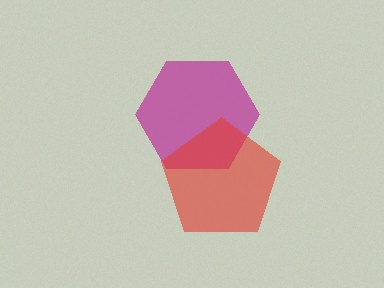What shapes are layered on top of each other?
The layered shapes are: a magenta hexagon, a red pentagon.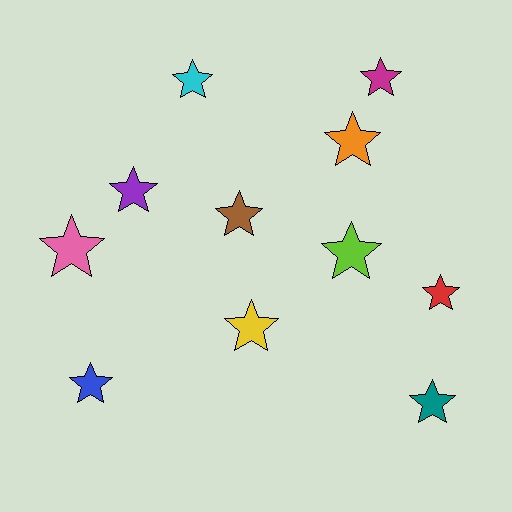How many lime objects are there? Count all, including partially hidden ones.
There is 1 lime object.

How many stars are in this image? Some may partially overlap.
There are 11 stars.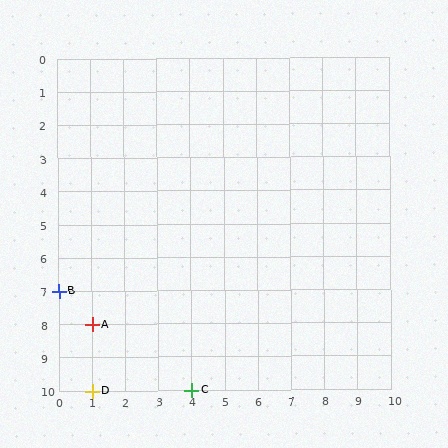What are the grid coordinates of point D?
Point D is at grid coordinates (1, 10).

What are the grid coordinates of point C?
Point C is at grid coordinates (4, 10).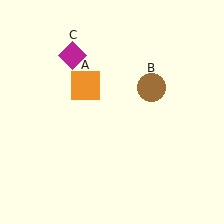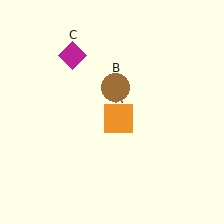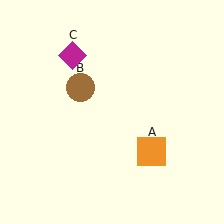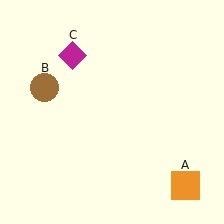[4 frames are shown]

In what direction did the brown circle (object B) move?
The brown circle (object B) moved left.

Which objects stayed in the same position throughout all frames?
Magenta diamond (object C) remained stationary.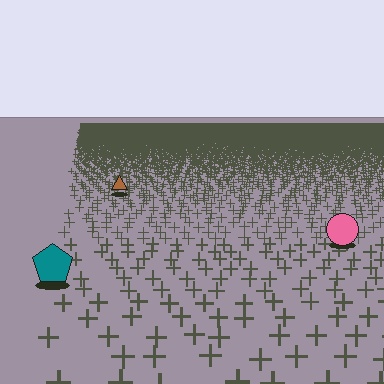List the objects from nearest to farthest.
From nearest to farthest: the teal pentagon, the pink circle, the brown triangle.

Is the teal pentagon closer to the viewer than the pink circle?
Yes. The teal pentagon is closer — you can tell from the texture gradient: the ground texture is coarser near it.